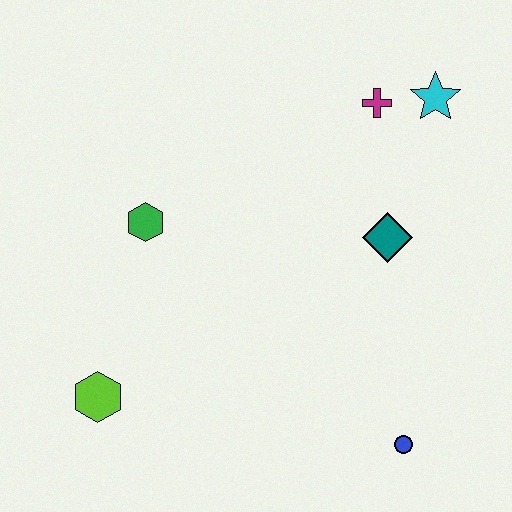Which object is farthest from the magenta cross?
The lime hexagon is farthest from the magenta cross.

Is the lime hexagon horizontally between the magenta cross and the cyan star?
No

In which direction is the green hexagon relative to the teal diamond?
The green hexagon is to the left of the teal diamond.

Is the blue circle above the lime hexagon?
No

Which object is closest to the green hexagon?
The lime hexagon is closest to the green hexagon.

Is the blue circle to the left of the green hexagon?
No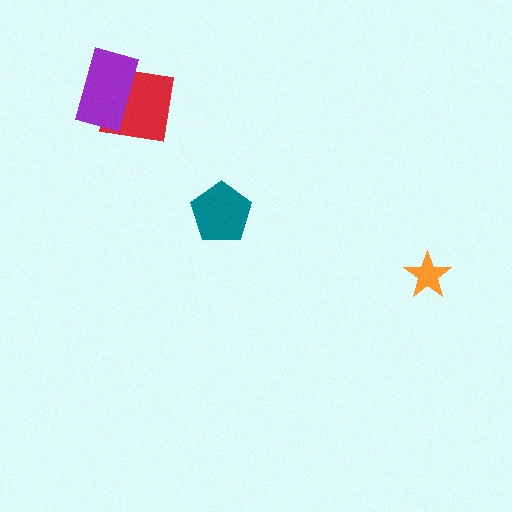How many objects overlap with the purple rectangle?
1 object overlaps with the purple rectangle.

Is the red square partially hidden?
Yes, it is partially covered by another shape.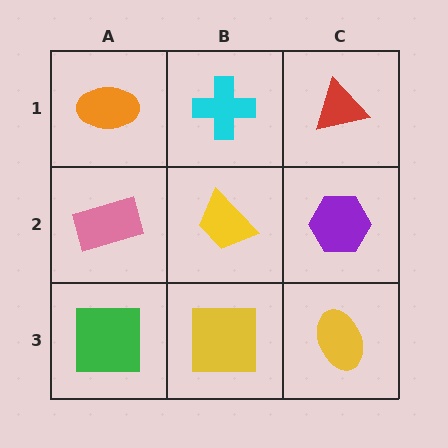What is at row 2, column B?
A yellow trapezoid.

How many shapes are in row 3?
3 shapes.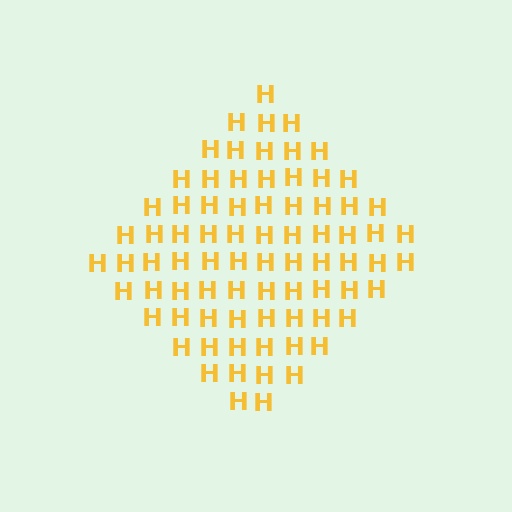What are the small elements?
The small elements are letter H's.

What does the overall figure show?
The overall figure shows a diamond.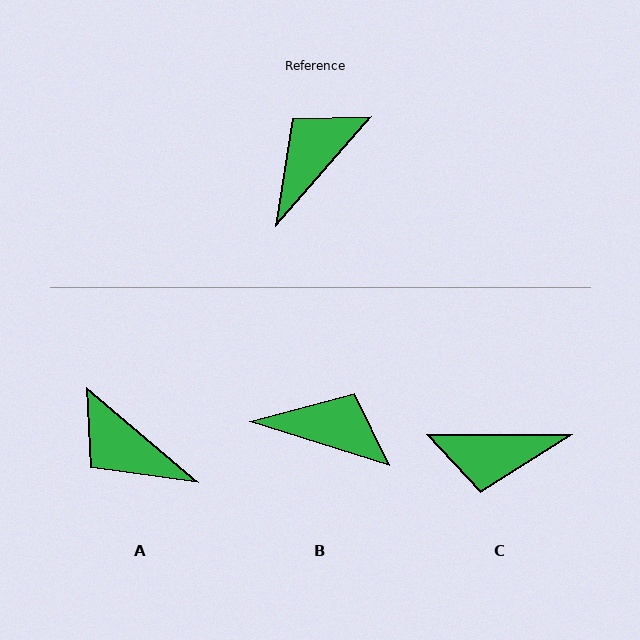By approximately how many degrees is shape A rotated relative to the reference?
Approximately 91 degrees counter-clockwise.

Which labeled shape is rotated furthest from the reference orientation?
C, about 131 degrees away.